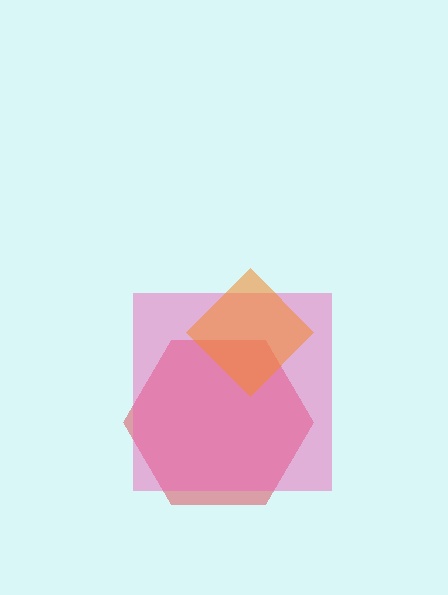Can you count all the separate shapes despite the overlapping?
Yes, there are 3 separate shapes.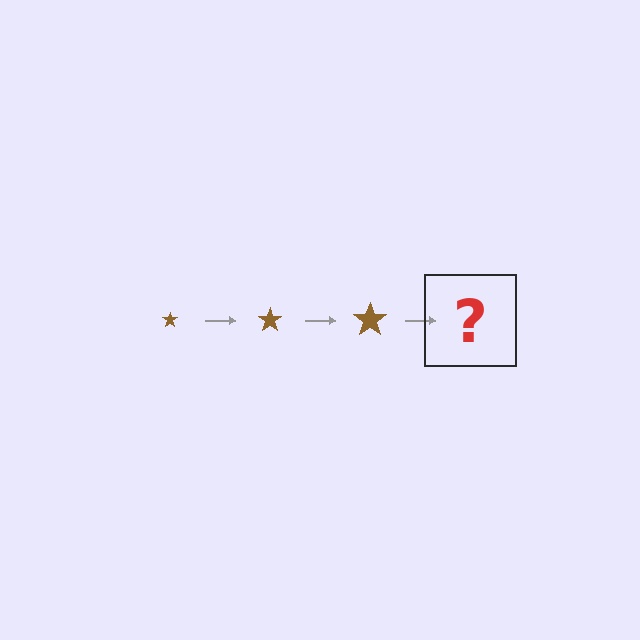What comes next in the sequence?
The next element should be a brown star, larger than the previous one.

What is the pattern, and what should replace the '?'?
The pattern is that the star gets progressively larger each step. The '?' should be a brown star, larger than the previous one.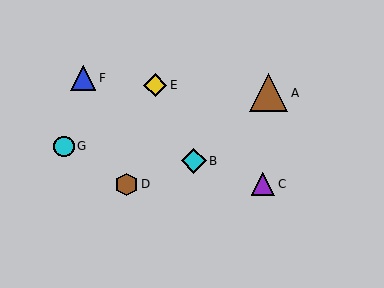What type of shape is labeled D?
Shape D is a brown hexagon.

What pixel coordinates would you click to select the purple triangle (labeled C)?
Click at (263, 184) to select the purple triangle C.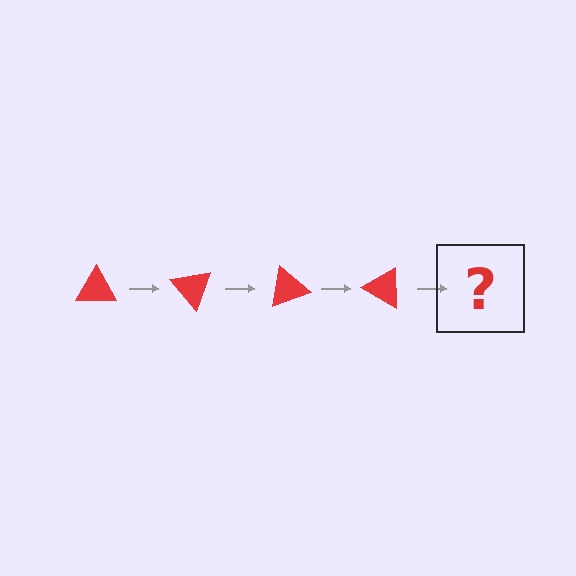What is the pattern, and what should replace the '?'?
The pattern is that the triangle rotates 50 degrees each step. The '?' should be a red triangle rotated 200 degrees.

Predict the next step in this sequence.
The next step is a red triangle rotated 200 degrees.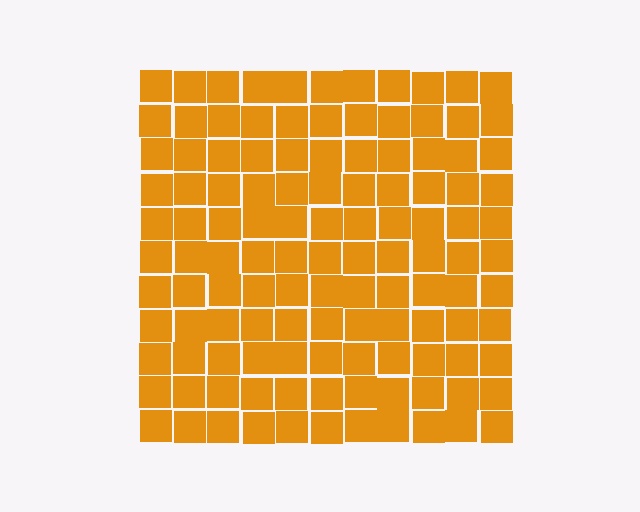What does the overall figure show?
The overall figure shows a square.